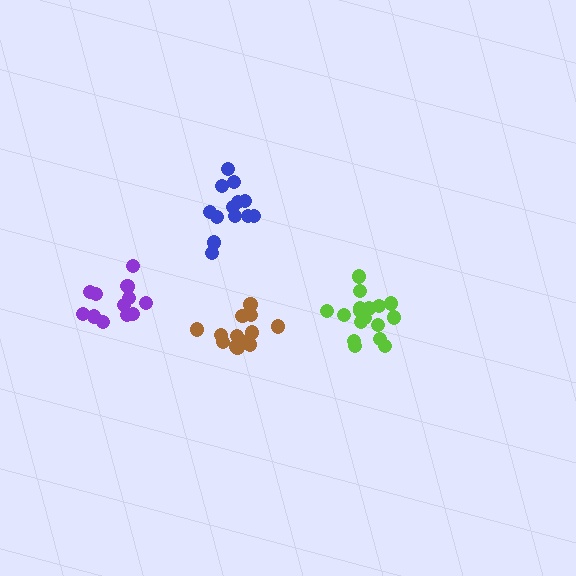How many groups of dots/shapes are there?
There are 4 groups.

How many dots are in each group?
Group 1: 13 dots, Group 2: 13 dots, Group 3: 13 dots, Group 4: 17 dots (56 total).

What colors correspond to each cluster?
The clusters are colored: brown, blue, purple, lime.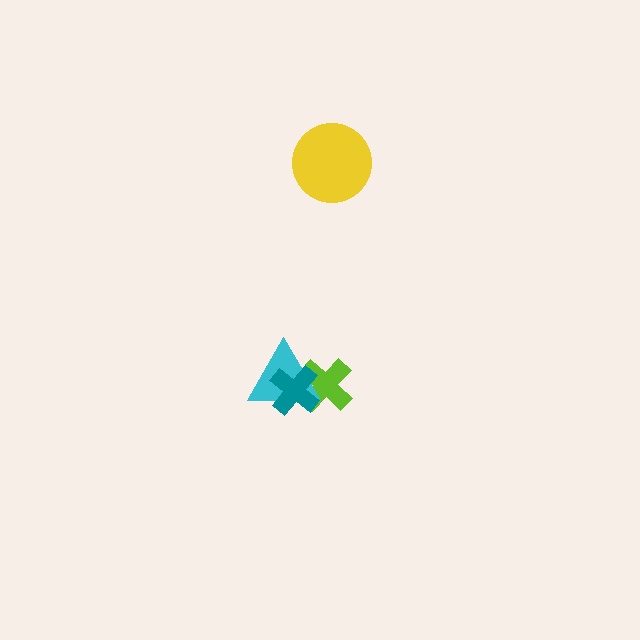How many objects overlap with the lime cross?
2 objects overlap with the lime cross.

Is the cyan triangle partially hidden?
Yes, it is partially covered by another shape.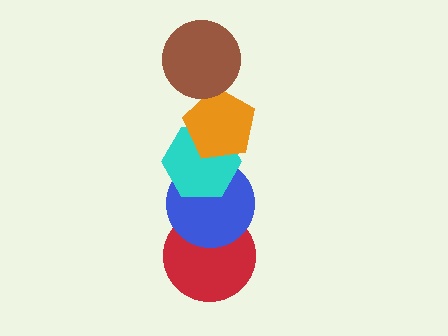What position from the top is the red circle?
The red circle is 5th from the top.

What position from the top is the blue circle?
The blue circle is 4th from the top.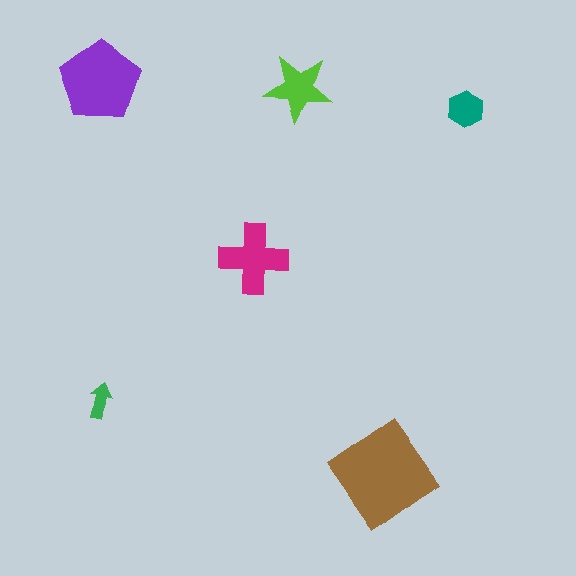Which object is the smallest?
The green arrow.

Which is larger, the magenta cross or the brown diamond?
The brown diamond.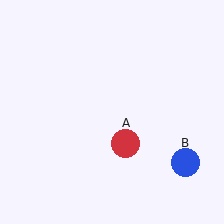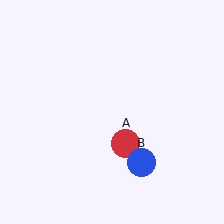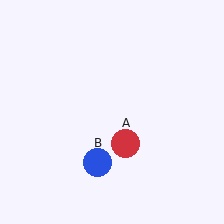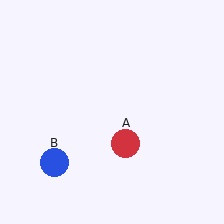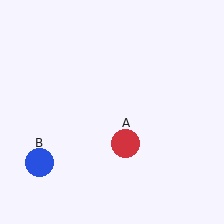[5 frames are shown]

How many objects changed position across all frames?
1 object changed position: blue circle (object B).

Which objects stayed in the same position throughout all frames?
Red circle (object A) remained stationary.